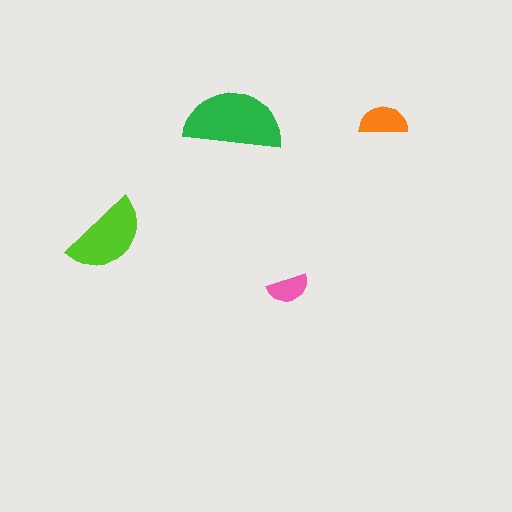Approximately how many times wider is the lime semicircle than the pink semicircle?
About 2 times wider.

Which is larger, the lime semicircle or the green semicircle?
The green one.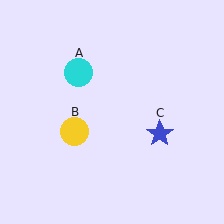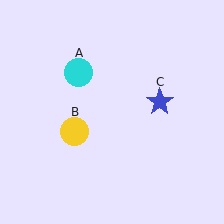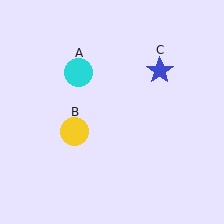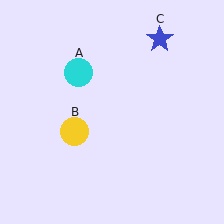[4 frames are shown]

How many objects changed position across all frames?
1 object changed position: blue star (object C).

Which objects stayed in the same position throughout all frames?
Cyan circle (object A) and yellow circle (object B) remained stationary.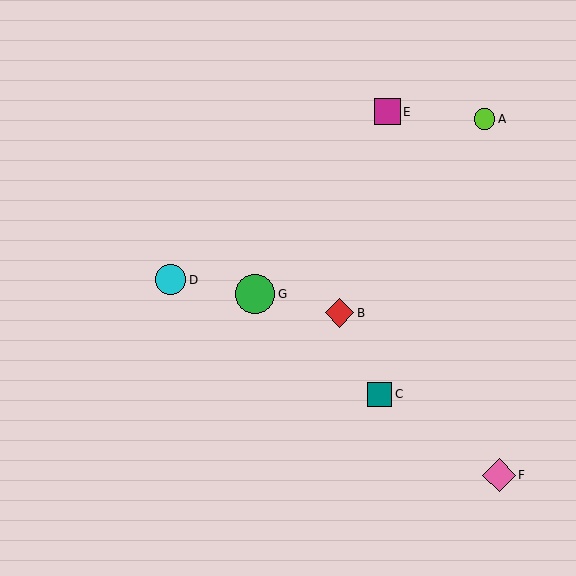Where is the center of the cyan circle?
The center of the cyan circle is at (171, 280).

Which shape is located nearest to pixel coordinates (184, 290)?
The cyan circle (labeled D) at (171, 280) is nearest to that location.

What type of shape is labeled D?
Shape D is a cyan circle.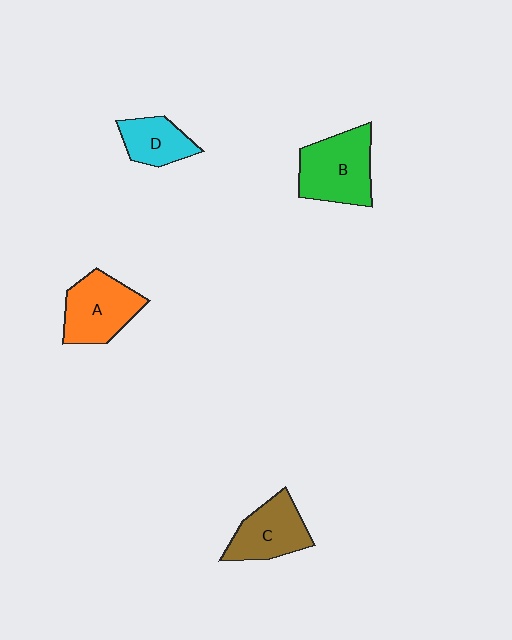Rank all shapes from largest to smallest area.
From largest to smallest: B (green), A (orange), C (brown), D (cyan).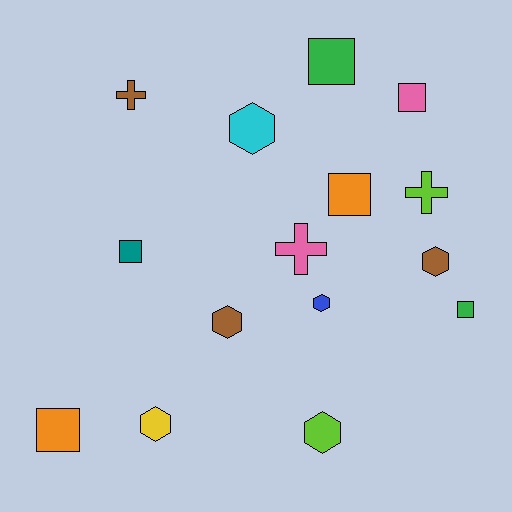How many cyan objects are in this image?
There is 1 cyan object.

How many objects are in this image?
There are 15 objects.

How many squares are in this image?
There are 6 squares.